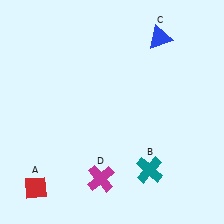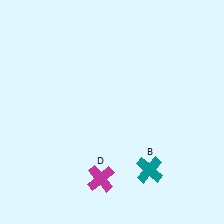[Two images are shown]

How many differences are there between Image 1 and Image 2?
There are 2 differences between the two images.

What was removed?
The blue triangle (C), the red diamond (A) were removed in Image 2.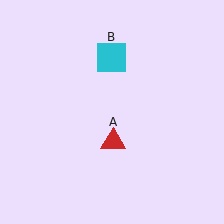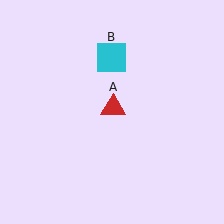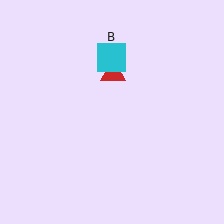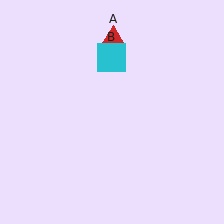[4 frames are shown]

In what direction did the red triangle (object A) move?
The red triangle (object A) moved up.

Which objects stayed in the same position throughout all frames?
Cyan square (object B) remained stationary.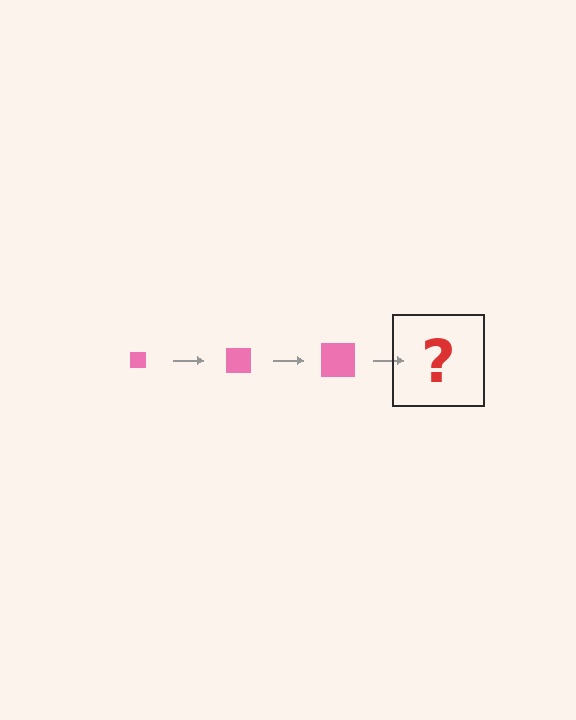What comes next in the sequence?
The next element should be a pink square, larger than the previous one.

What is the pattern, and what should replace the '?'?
The pattern is that the square gets progressively larger each step. The '?' should be a pink square, larger than the previous one.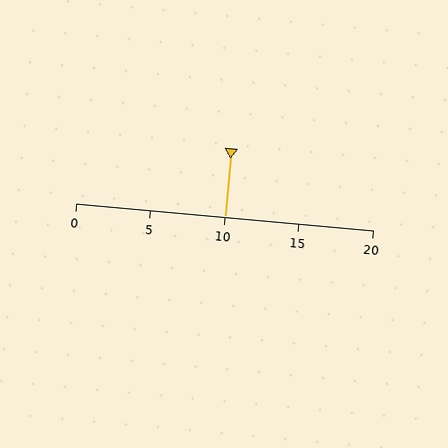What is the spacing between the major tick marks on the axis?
The major ticks are spaced 5 apart.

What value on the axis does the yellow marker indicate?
The marker indicates approximately 10.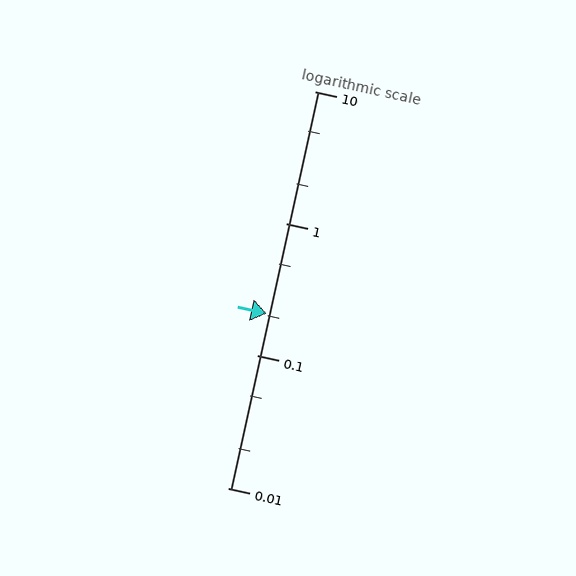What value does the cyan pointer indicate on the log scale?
The pointer indicates approximately 0.21.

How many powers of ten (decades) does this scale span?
The scale spans 3 decades, from 0.01 to 10.